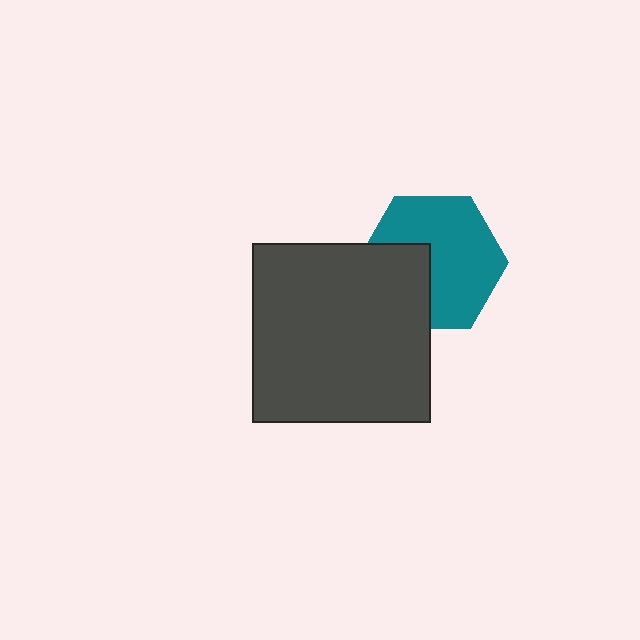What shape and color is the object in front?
The object in front is a dark gray square.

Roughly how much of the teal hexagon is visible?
Most of it is visible (roughly 67%).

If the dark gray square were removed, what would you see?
You would see the complete teal hexagon.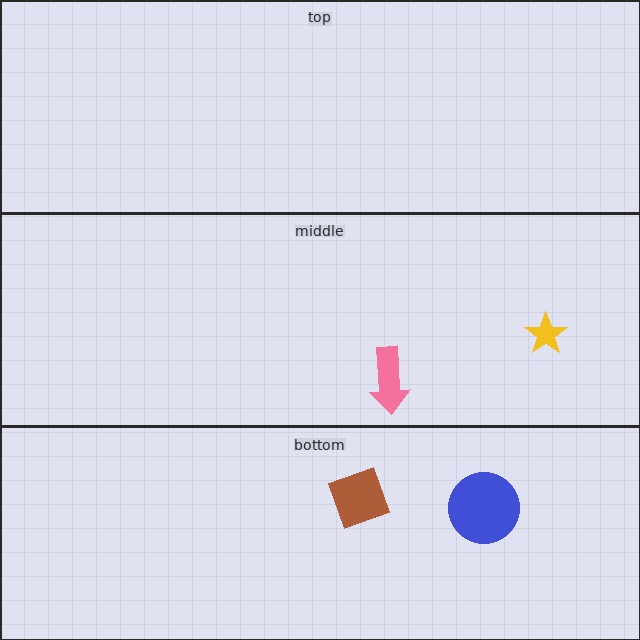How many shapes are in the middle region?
2.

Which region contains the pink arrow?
The middle region.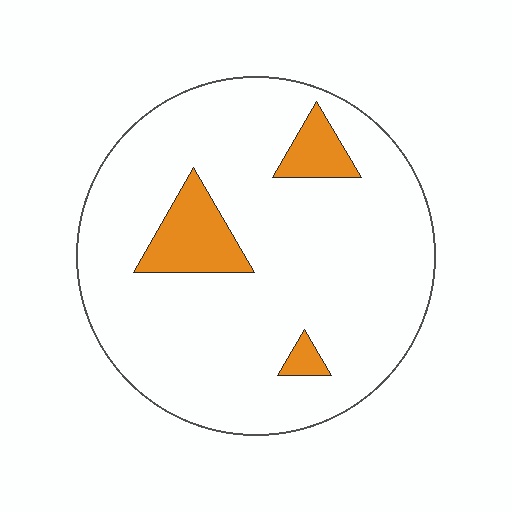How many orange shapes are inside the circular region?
3.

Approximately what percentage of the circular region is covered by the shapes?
Approximately 10%.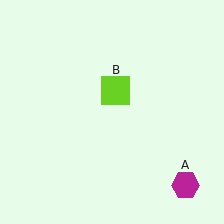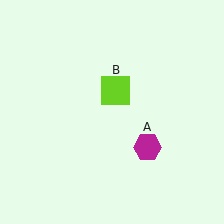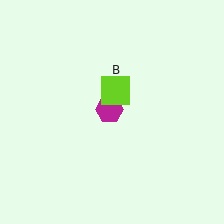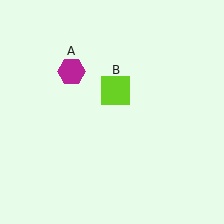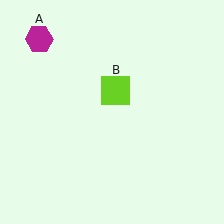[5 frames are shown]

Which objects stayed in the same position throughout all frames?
Lime square (object B) remained stationary.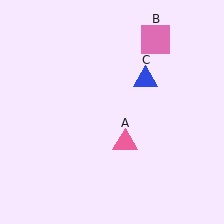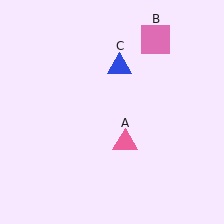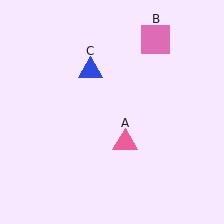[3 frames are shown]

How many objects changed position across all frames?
1 object changed position: blue triangle (object C).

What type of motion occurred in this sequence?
The blue triangle (object C) rotated counterclockwise around the center of the scene.